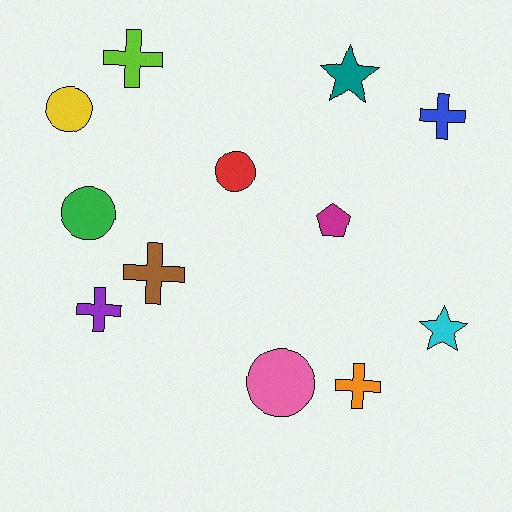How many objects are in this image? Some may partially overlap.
There are 12 objects.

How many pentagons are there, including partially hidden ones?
There is 1 pentagon.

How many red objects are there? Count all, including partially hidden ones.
There is 1 red object.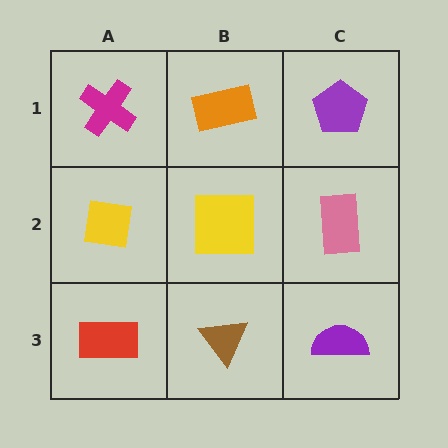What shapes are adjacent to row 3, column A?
A yellow square (row 2, column A), a brown triangle (row 3, column B).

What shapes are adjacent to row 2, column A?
A magenta cross (row 1, column A), a red rectangle (row 3, column A), a yellow square (row 2, column B).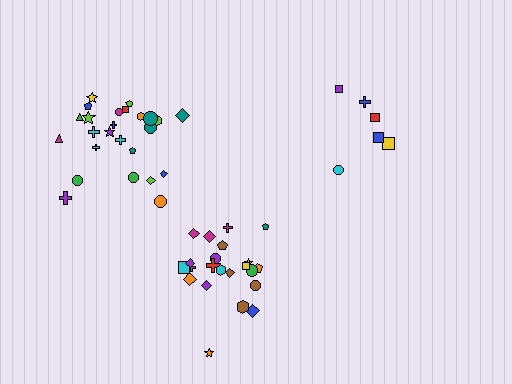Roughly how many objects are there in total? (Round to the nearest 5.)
Roughly 55 objects in total.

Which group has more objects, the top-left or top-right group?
The top-left group.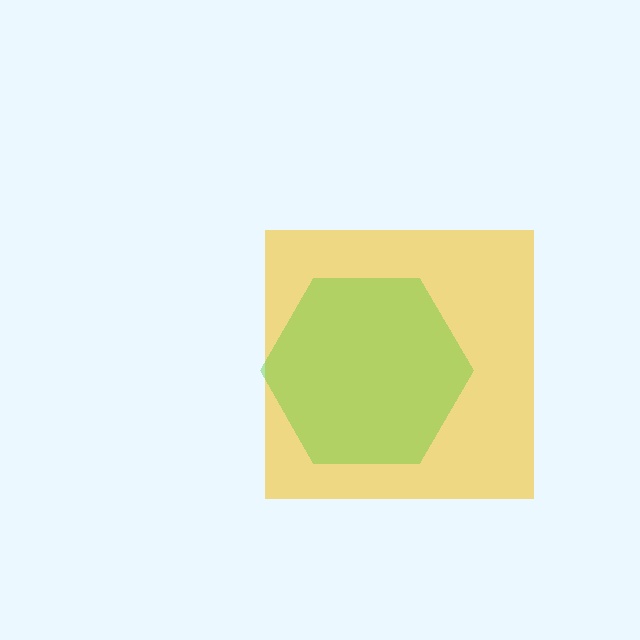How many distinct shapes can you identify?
There are 2 distinct shapes: a yellow square, a lime hexagon.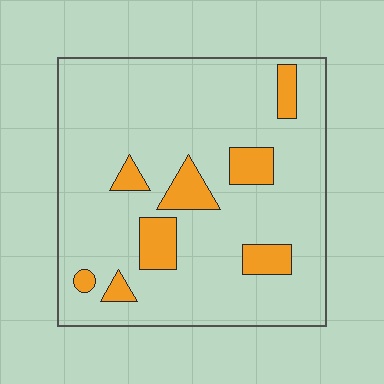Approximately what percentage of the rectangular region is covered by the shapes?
Approximately 15%.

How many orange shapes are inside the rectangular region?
8.